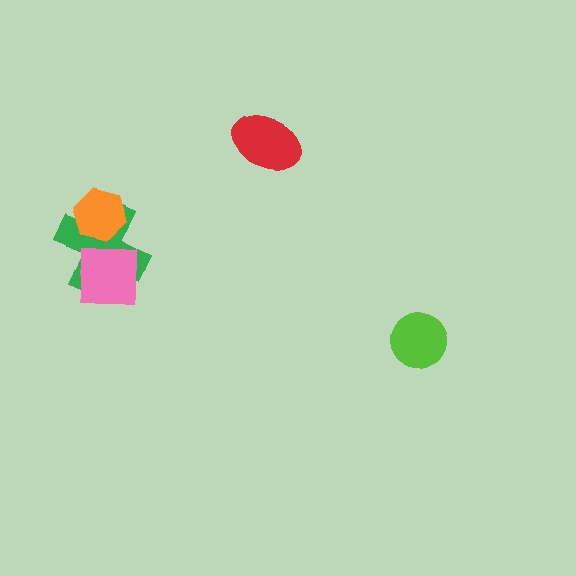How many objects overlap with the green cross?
2 objects overlap with the green cross.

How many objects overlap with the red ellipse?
0 objects overlap with the red ellipse.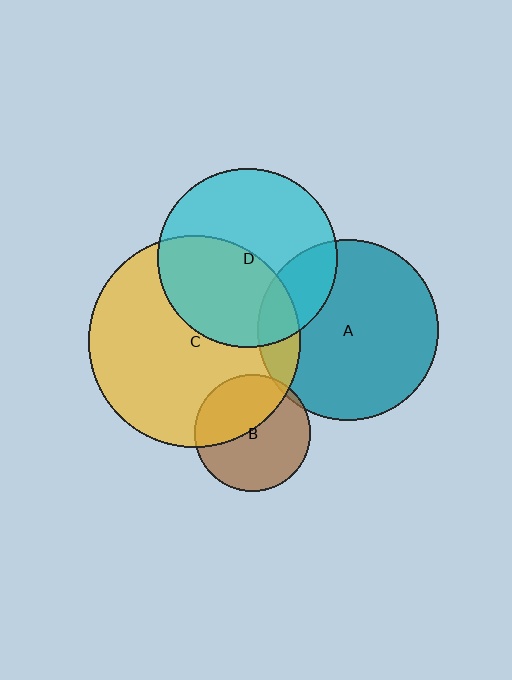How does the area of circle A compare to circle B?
Approximately 2.4 times.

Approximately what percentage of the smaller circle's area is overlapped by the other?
Approximately 40%.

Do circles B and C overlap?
Yes.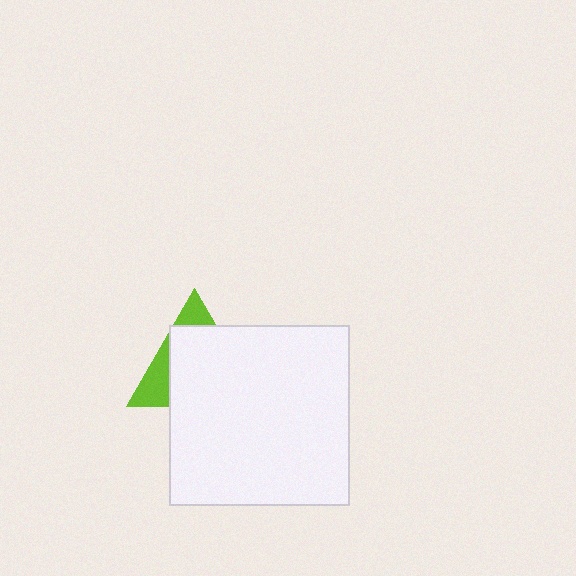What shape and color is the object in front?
The object in front is a white square.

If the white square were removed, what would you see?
You would see the complete lime triangle.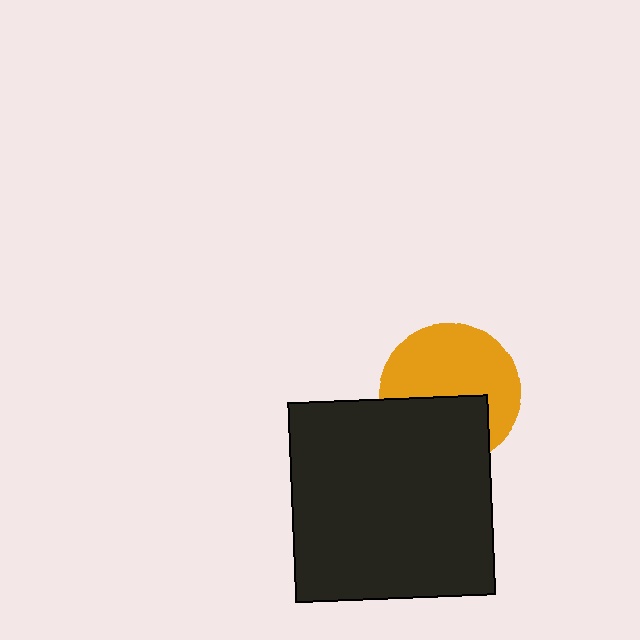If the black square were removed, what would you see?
You would see the complete orange circle.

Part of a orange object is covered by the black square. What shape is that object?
It is a circle.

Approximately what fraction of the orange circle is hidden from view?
Roughly 40% of the orange circle is hidden behind the black square.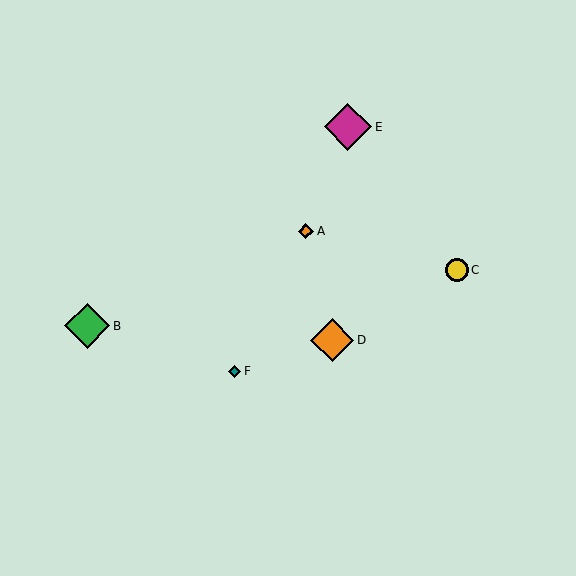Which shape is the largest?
The magenta diamond (labeled E) is the largest.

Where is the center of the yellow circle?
The center of the yellow circle is at (457, 270).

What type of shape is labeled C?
Shape C is a yellow circle.